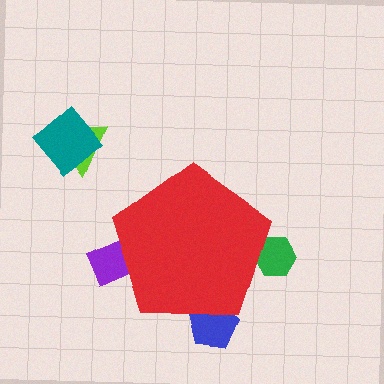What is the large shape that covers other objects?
A red pentagon.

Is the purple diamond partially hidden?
Yes, the purple diamond is partially hidden behind the red pentagon.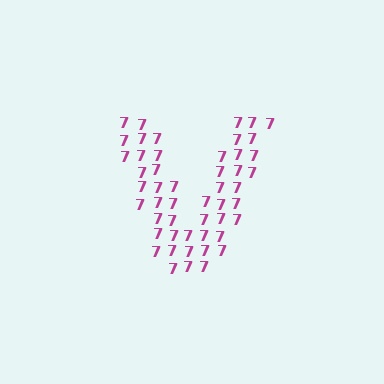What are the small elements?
The small elements are digit 7's.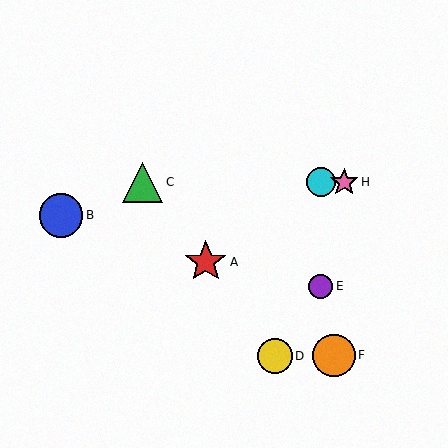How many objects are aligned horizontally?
3 objects (C, G, H) are aligned horizontally.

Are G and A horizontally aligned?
No, G is at y≈182 and A is at y≈262.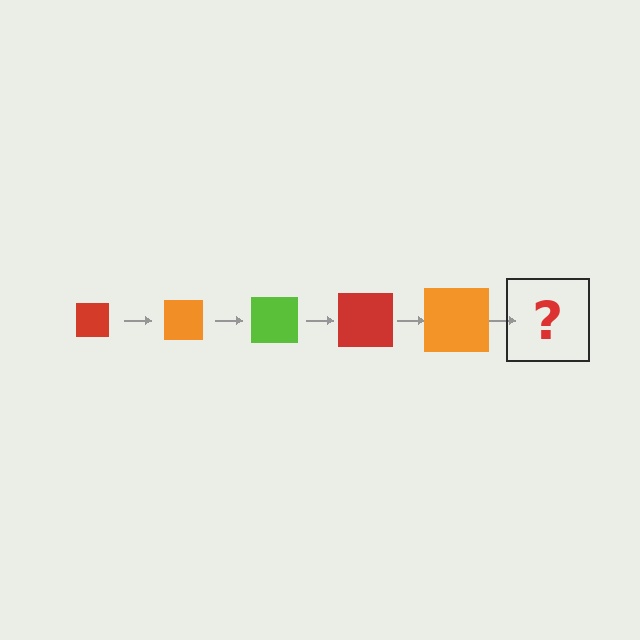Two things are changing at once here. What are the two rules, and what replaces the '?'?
The two rules are that the square grows larger each step and the color cycles through red, orange, and lime. The '?' should be a lime square, larger than the previous one.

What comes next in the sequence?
The next element should be a lime square, larger than the previous one.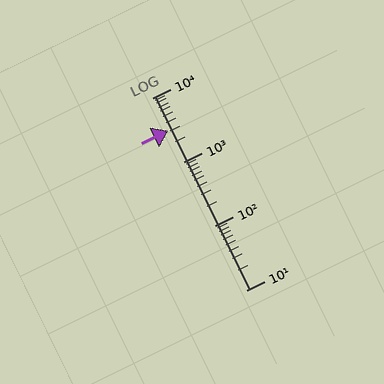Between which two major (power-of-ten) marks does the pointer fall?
The pointer is between 1000 and 10000.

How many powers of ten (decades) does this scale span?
The scale spans 3 decades, from 10 to 10000.